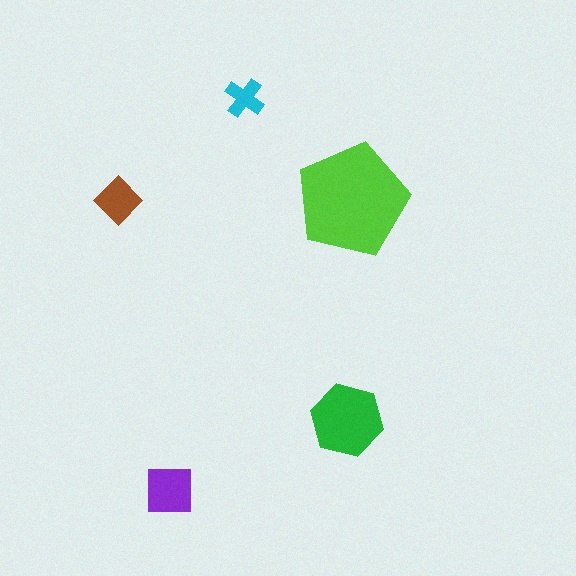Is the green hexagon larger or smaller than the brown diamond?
Larger.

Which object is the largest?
The lime pentagon.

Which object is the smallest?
The cyan cross.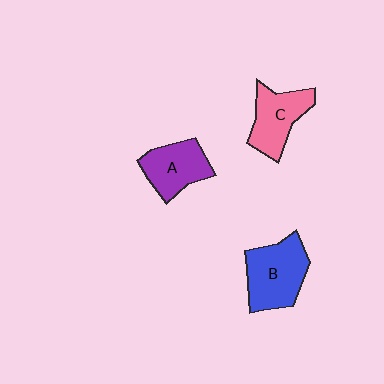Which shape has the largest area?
Shape B (blue).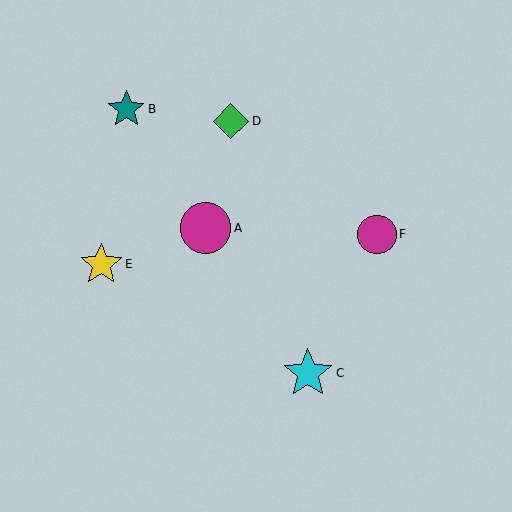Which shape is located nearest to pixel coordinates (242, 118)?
The green diamond (labeled D) at (231, 121) is nearest to that location.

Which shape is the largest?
The magenta circle (labeled A) is the largest.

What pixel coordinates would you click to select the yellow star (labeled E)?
Click at (101, 264) to select the yellow star E.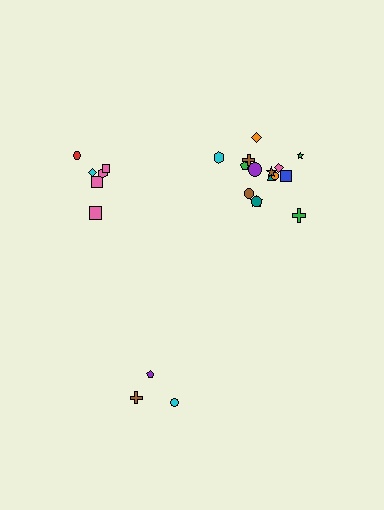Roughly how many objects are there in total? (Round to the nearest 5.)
Roughly 25 objects in total.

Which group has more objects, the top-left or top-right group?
The top-right group.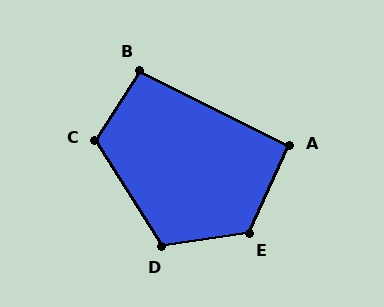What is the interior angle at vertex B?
Approximately 96 degrees (obtuse).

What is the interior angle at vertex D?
Approximately 113 degrees (obtuse).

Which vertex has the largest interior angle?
E, at approximately 124 degrees.